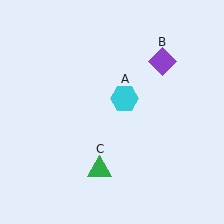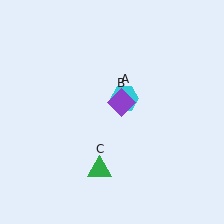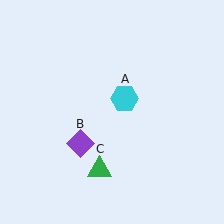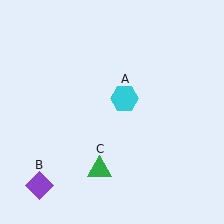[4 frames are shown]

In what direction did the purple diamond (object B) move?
The purple diamond (object B) moved down and to the left.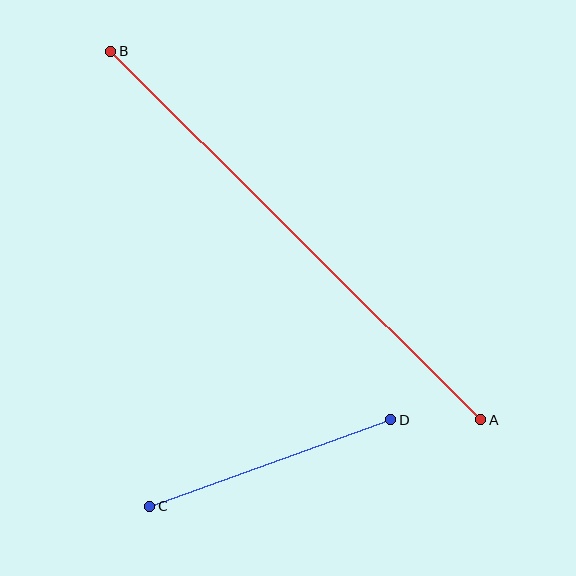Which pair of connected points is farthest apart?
Points A and B are farthest apart.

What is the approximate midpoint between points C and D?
The midpoint is at approximately (270, 463) pixels.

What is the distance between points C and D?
The distance is approximately 256 pixels.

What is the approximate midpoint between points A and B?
The midpoint is at approximately (296, 235) pixels.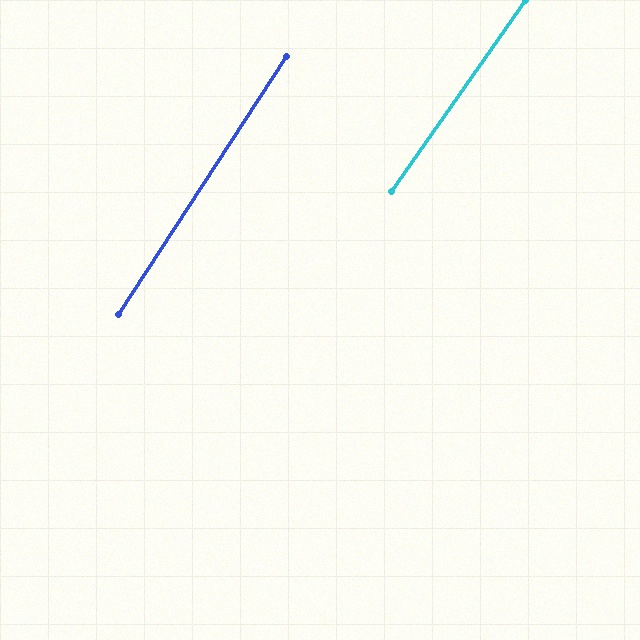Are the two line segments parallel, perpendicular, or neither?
Parallel — their directions differ by only 1.8°.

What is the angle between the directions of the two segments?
Approximately 2 degrees.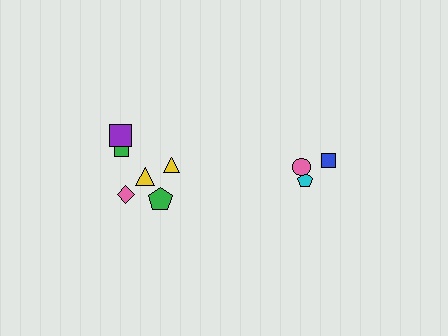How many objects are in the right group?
There are 3 objects.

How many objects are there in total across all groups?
There are 9 objects.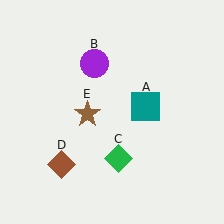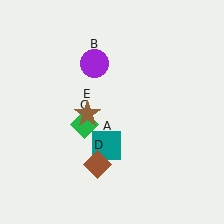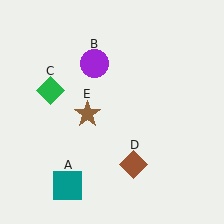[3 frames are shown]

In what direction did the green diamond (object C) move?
The green diamond (object C) moved up and to the left.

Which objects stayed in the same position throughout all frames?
Purple circle (object B) and brown star (object E) remained stationary.